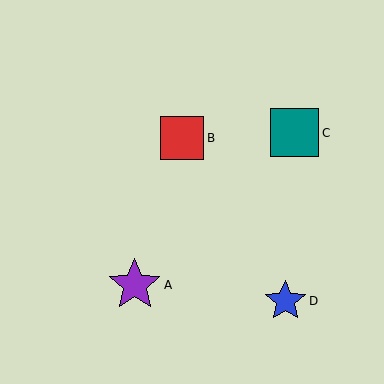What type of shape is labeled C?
Shape C is a teal square.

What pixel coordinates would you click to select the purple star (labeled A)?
Click at (135, 285) to select the purple star A.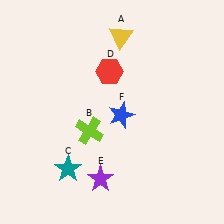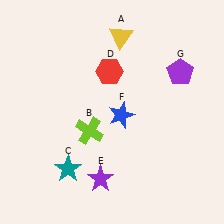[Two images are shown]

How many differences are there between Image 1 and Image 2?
There is 1 difference between the two images.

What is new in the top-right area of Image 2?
A purple pentagon (G) was added in the top-right area of Image 2.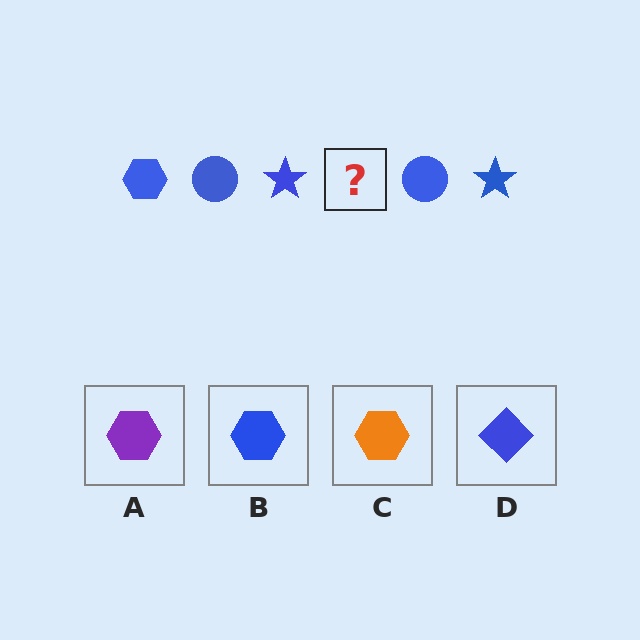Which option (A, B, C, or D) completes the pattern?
B.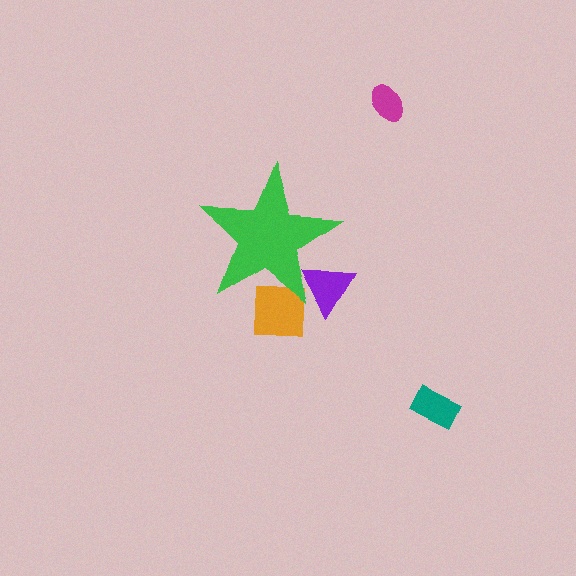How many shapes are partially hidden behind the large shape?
2 shapes are partially hidden.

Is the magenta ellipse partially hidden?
No, the magenta ellipse is fully visible.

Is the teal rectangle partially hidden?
No, the teal rectangle is fully visible.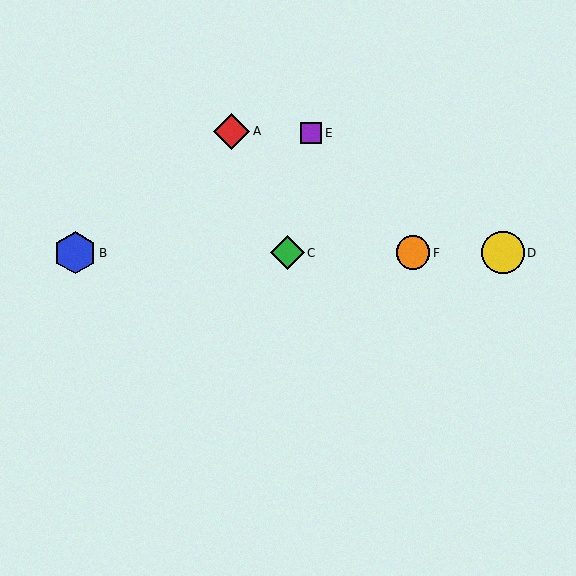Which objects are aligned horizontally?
Objects B, C, D, F are aligned horizontally.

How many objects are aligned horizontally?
4 objects (B, C, D, F) are aligned horizontally.